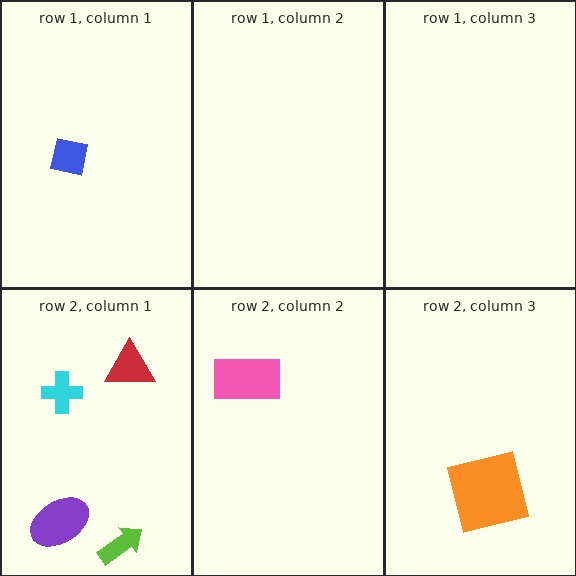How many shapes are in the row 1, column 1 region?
1.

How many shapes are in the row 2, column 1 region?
4.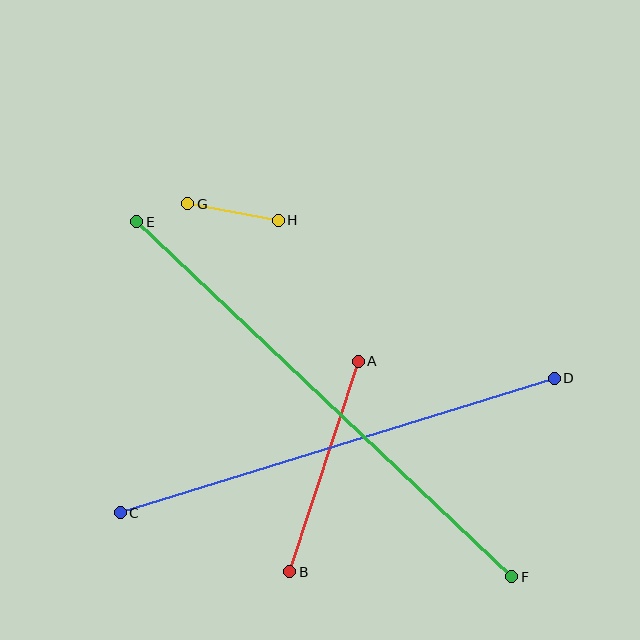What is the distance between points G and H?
The distance is approximately 92 pixels.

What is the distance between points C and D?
The distance is approximately 455 pixels.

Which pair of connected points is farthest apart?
Points E and F are farthest apart.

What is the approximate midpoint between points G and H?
The midpoint is at approximately (233, 212) pixels.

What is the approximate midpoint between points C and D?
The midpoint is at approximately (337, 445) pixels.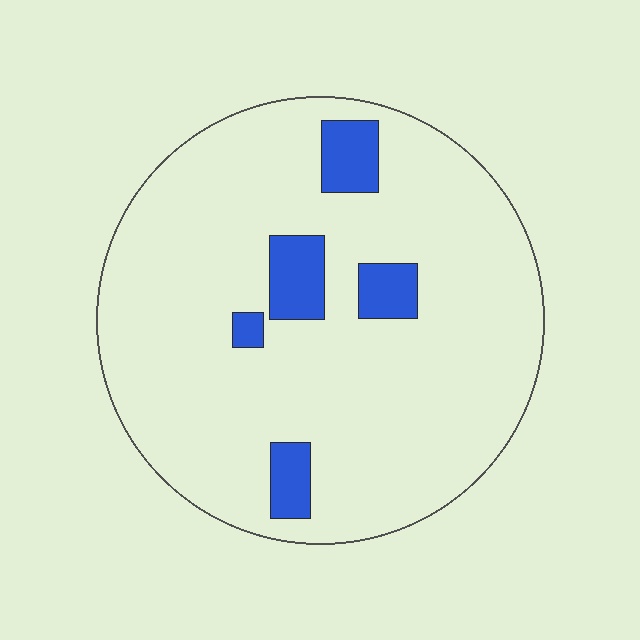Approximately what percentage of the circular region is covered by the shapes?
Approximately 10%.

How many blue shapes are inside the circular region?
5.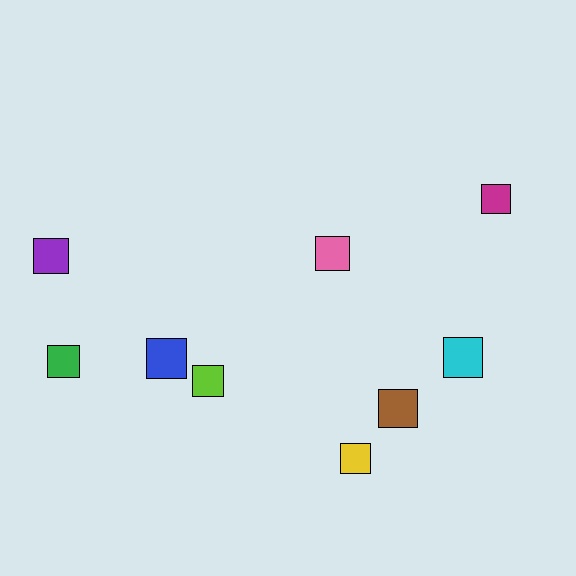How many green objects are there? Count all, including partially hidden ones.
There is 1 green object.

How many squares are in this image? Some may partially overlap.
There are 9 squares.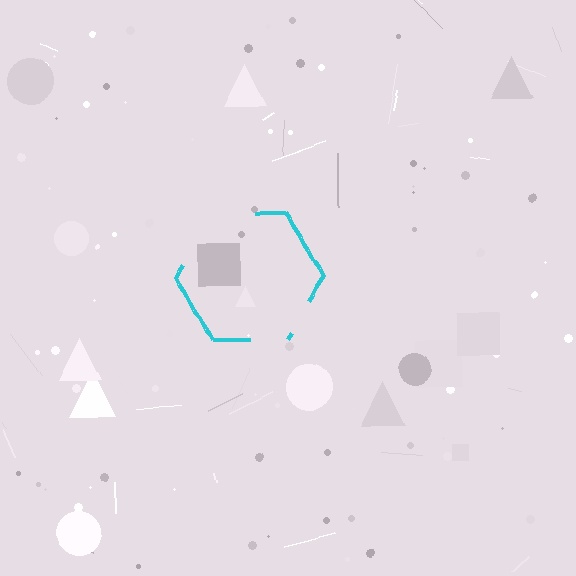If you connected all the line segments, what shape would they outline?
They would outline a hexagon.